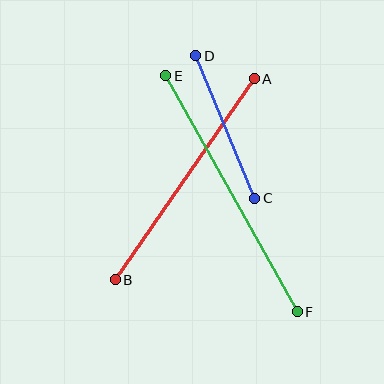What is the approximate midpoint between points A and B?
The midpoint is at approximately (185, 179) pixels.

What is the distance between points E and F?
The distance is approximately 270 pixels.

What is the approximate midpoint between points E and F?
The midpoint is at approximately (232, 194) pixels.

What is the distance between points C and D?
The distance is approximately 154 pixels.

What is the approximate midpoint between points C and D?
The midpoint is at approximately (225, 127) pixels.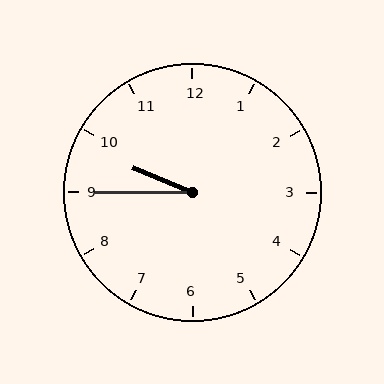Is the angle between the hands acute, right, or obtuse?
It is acute.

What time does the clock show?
9:45.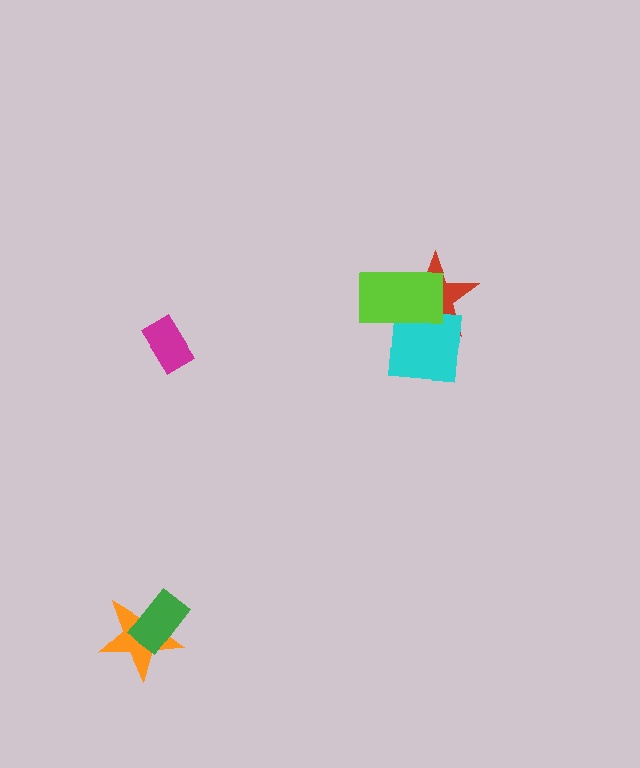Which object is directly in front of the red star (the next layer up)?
The cyan square is directly in front of the red star.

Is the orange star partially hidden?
Yes, it is partially covered by another shape.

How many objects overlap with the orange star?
1 object overlaps with the orange star.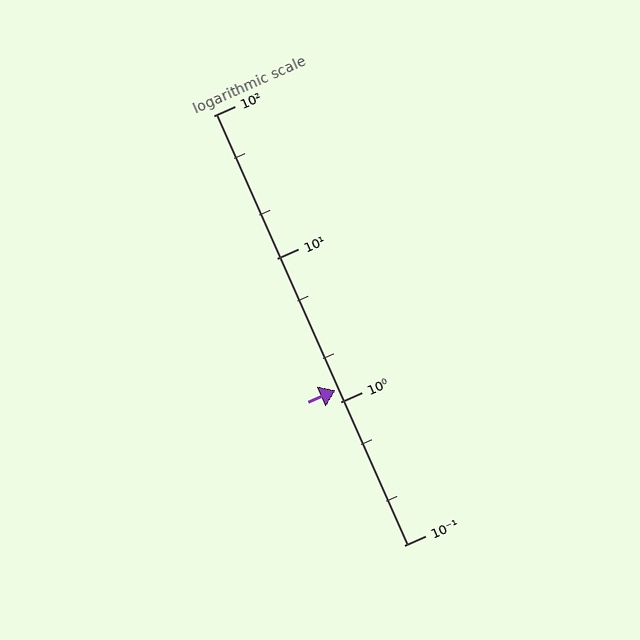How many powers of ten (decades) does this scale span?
The scale spans 3 decades, from 0.1 to 100.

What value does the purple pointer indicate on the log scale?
The pointer indicates approximately 1.2.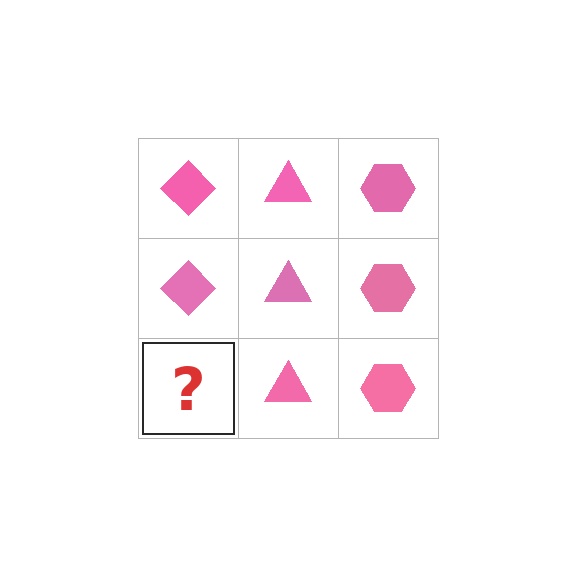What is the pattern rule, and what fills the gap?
The rule is that each column has a consistent shape. The gap should be filled with a pink diamond.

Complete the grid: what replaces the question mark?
The question mark should be replaced with a pink diamond.